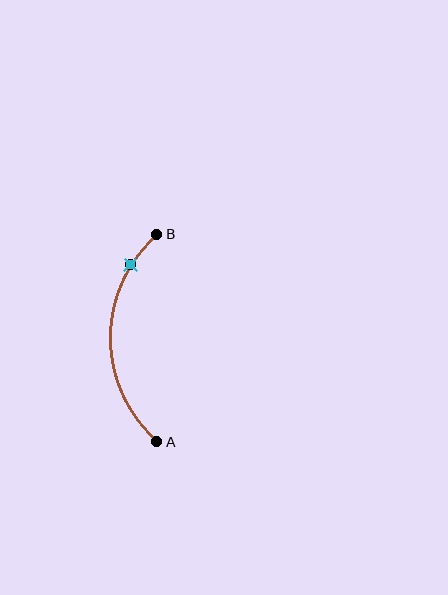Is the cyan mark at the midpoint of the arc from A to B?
No. The cyan mark lies on the arc but is closer to endpoint B. The arc midpoint would be at the point on the curve equidistant along the arc from both A and B.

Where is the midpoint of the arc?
The arc midpoint is the point on the curve farthest from the straight line joining A and B. It sits to the left of that line.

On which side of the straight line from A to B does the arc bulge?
The arc bulges to the left of the straight line connecting A and B.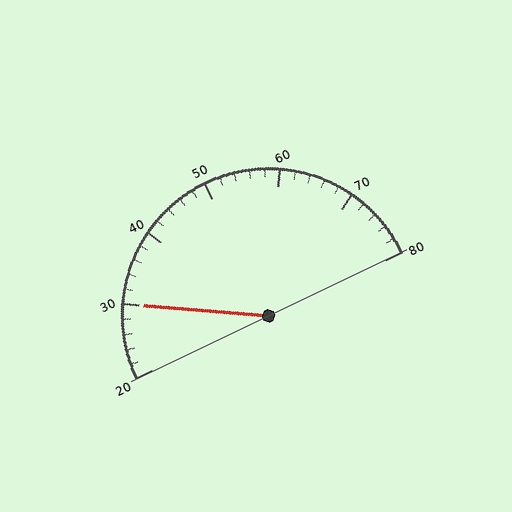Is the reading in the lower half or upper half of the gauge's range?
The reading is in the lower half of the range (20 to 80).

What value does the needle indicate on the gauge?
The needle indicates approximately 30.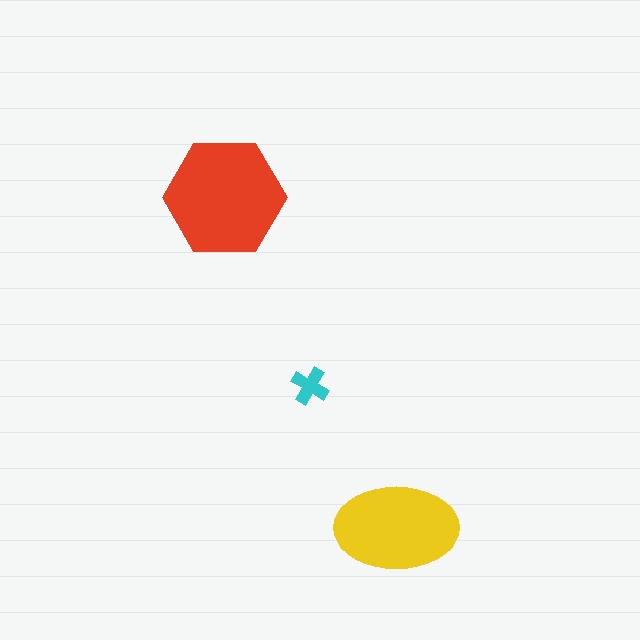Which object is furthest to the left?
The red hexagon is leftmost.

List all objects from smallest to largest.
The cyan cross, the yellow ellipse, the red hexagon.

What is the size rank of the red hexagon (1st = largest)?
1st.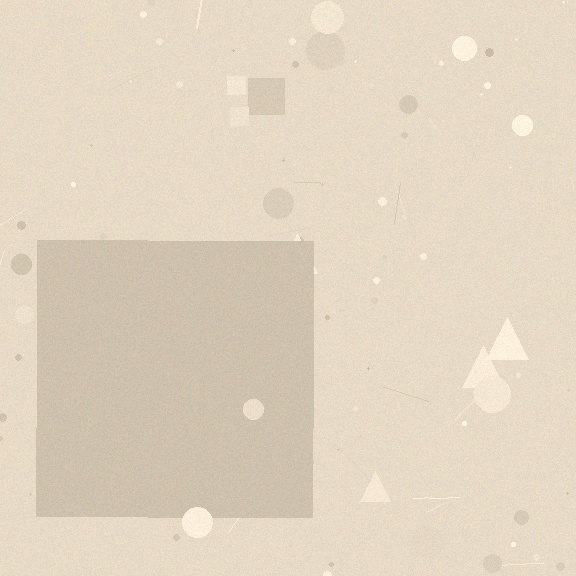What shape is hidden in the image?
A square is hidden in the image.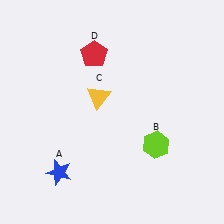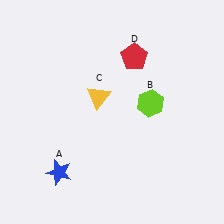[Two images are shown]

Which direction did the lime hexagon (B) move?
The lime hexagon (B) moved up.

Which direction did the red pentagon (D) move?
The red pentagon (D) moved right.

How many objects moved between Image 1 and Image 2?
2 objects moved between the two images.